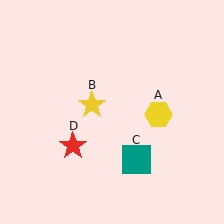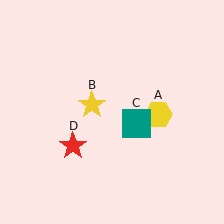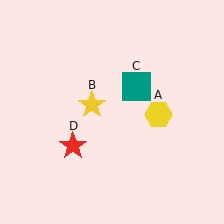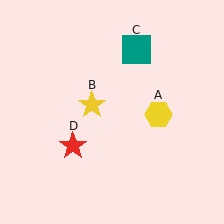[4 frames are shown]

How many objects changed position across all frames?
1 object changed position: teal square (object C).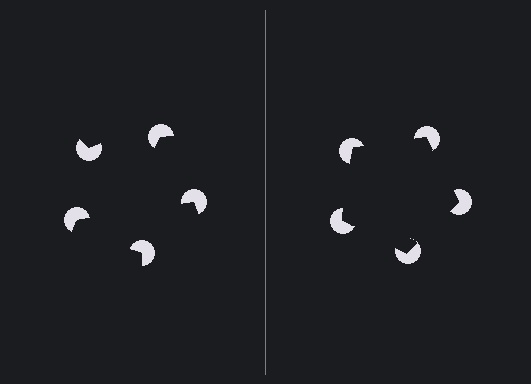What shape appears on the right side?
An illusory pentagon.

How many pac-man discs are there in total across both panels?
10 — 5 on each side.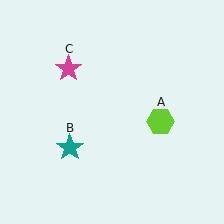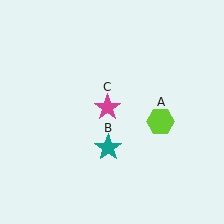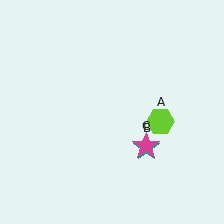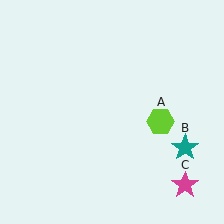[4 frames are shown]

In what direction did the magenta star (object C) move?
The magenta star (object C) moved down and to the right.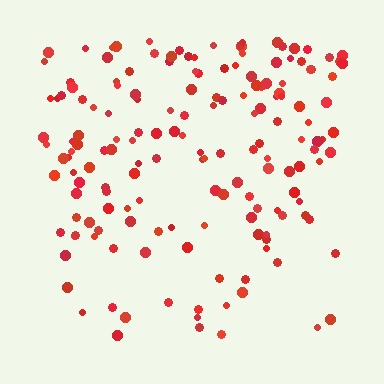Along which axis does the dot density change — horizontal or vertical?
Vertical.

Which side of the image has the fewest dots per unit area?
The bottom.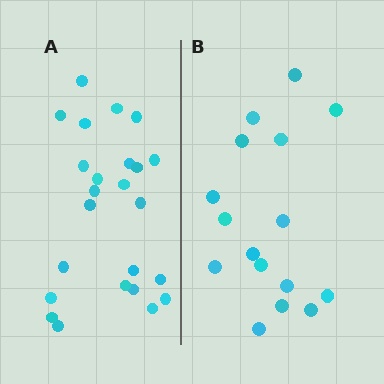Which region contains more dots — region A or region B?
Region A (the left region) has more dots.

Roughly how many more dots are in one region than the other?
Region A has roughly 8 or so more dots than region B.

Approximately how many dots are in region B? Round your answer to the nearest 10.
About 20 dots. (The exact count is 16, which rounds to 20.)